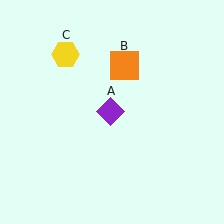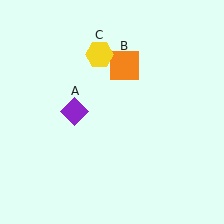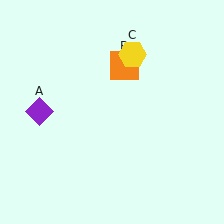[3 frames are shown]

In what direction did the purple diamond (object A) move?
The purple diamond (object A) moved left.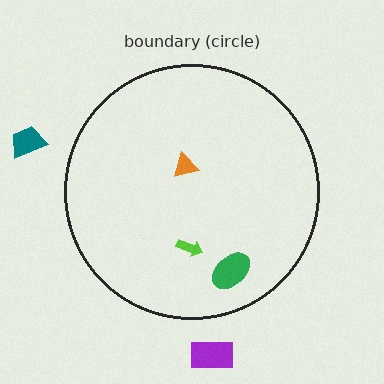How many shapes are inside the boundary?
3 inside, 2 outside.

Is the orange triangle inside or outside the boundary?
Inside.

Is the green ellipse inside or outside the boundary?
Inside.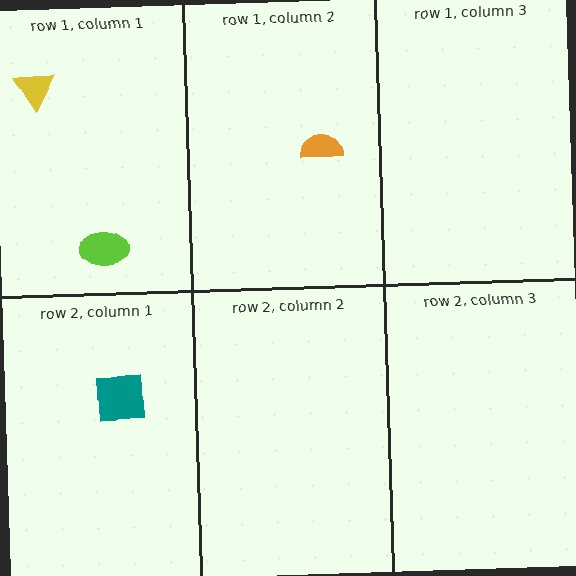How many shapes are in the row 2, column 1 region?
1.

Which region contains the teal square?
The row 2, column 1 region.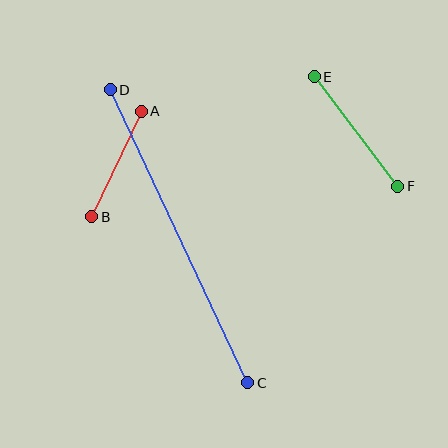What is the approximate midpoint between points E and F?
The midpoint is at approximately (356, 131) pixels.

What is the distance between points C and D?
The distance is approximately 324 pixels.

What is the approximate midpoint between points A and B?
The midpoint is at approximately (116, 164) pixels.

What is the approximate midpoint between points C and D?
The midpoint is at approximately (179, 236) pixels.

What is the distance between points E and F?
The distance is approximately 137 pixels.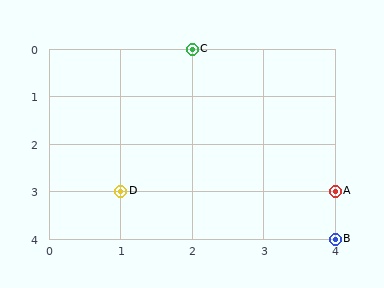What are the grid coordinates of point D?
Point D is at grid coordinates (1, 3).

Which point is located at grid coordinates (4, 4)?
Point B is at (4, 4).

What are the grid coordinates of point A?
Point A is at grid coordinates (4, 3).